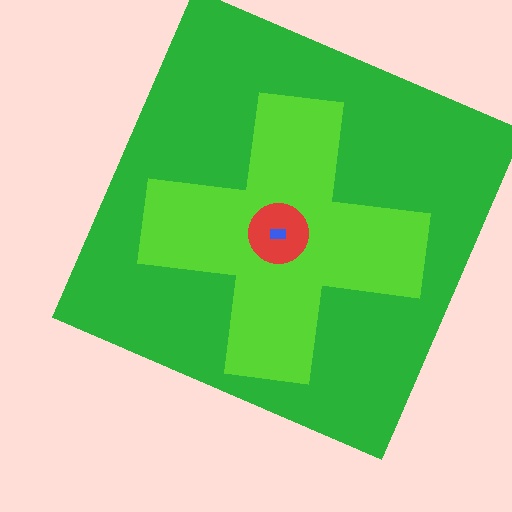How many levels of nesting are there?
4.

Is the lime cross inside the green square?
Yes.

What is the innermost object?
The blue rectangle.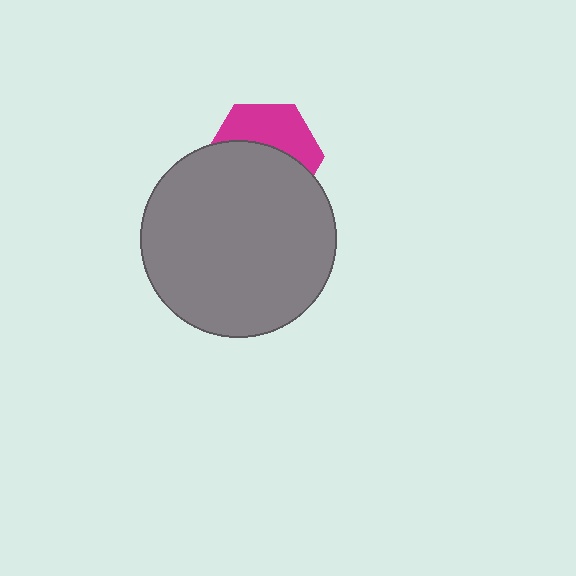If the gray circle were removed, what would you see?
You would see the complete magenta hexagon.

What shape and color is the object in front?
The object in front is a gray circle.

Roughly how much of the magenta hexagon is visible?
A small part of it is visible (roughly 42%).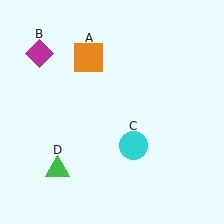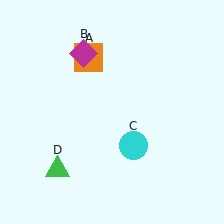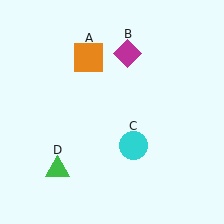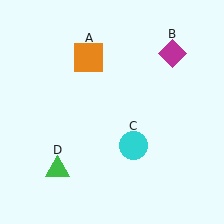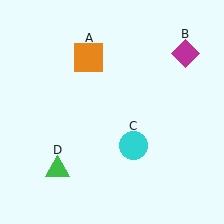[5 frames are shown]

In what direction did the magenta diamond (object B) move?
The magenta diamond (object B) moved right.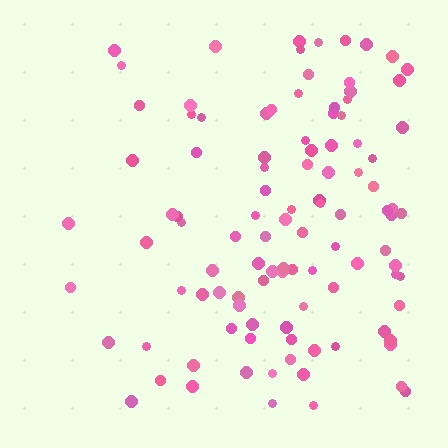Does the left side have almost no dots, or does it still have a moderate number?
Still a moderate number, just noticeably fewer than the right.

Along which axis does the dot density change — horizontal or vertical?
Horizontal.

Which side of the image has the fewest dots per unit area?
The left.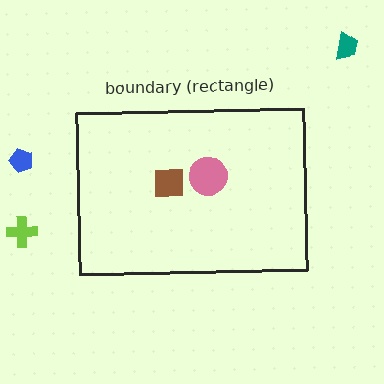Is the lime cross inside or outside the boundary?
Outside.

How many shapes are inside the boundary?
2 inside, 3 outside.